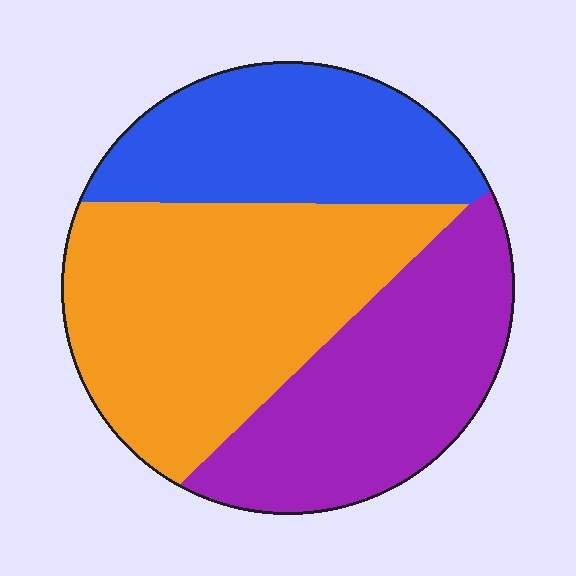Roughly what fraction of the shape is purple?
Purple takes up about one third (1/3) of the shape.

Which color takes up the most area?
Orange, at roughly 40%.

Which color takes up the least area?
Blue, at roughly 25%.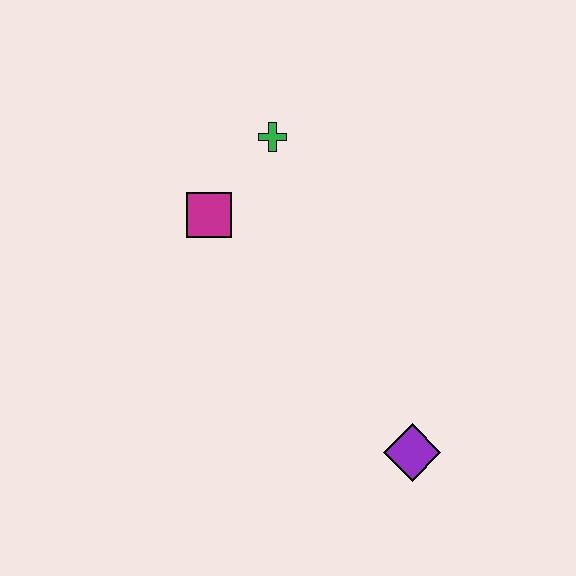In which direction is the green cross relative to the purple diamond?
The green cross is above the purple diamond.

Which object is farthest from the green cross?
The purple diamond is farthest from the green cross.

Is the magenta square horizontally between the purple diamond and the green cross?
No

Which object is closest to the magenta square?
The green cross is closest to the magenta square.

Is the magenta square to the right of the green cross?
No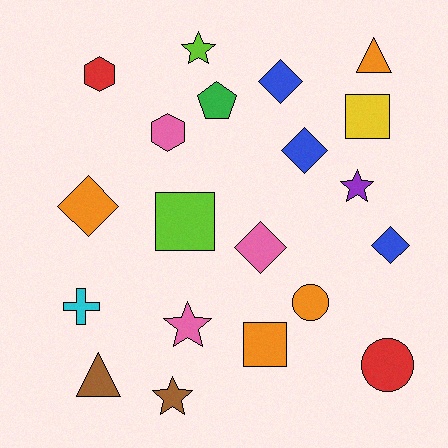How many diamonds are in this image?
There are 5 diamonds.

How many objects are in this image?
There are 20 objects.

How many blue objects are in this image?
There are 3 blue objects.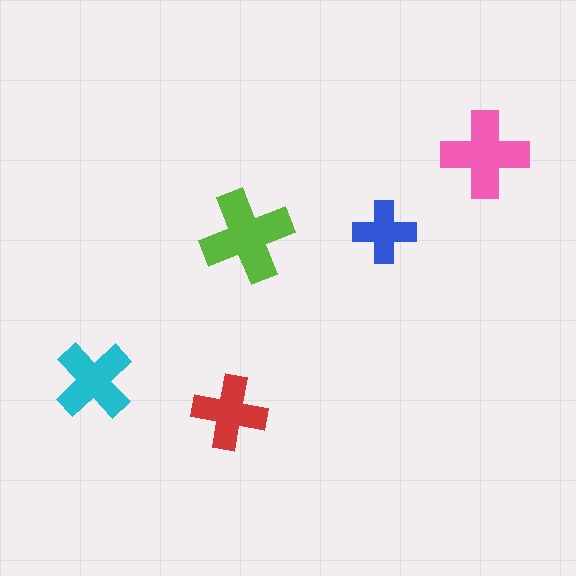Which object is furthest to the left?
The cyan cross is leftmost.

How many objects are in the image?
There are 5 objects in the image.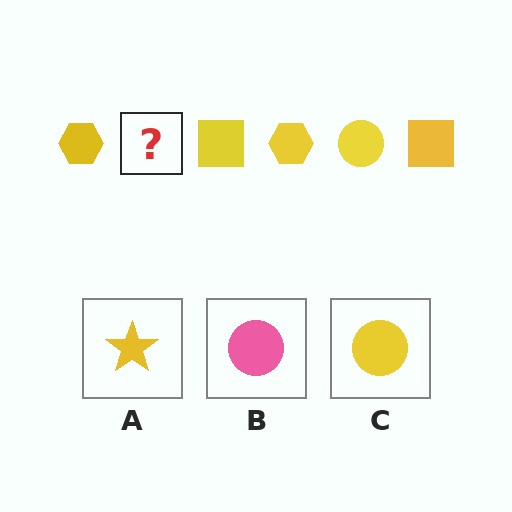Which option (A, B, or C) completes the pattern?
C.